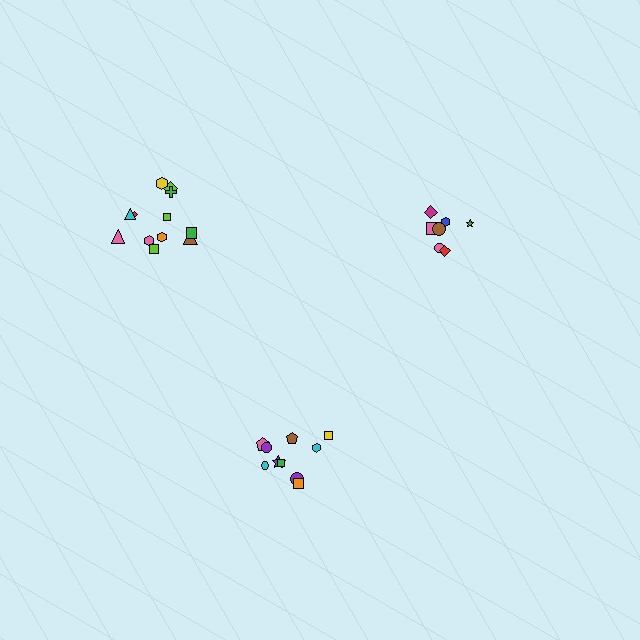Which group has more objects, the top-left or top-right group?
The top-left group.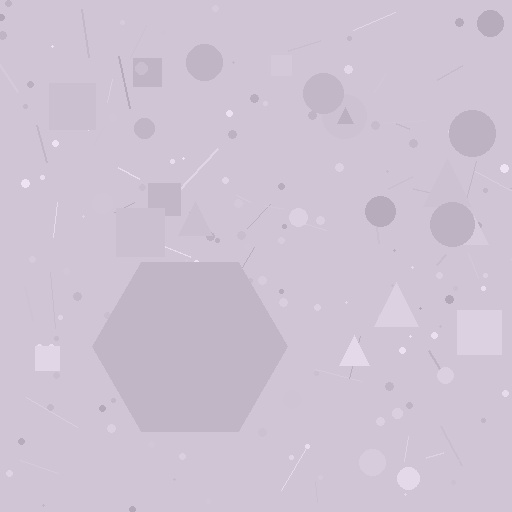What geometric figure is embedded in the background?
A hexagon is embedded in the background.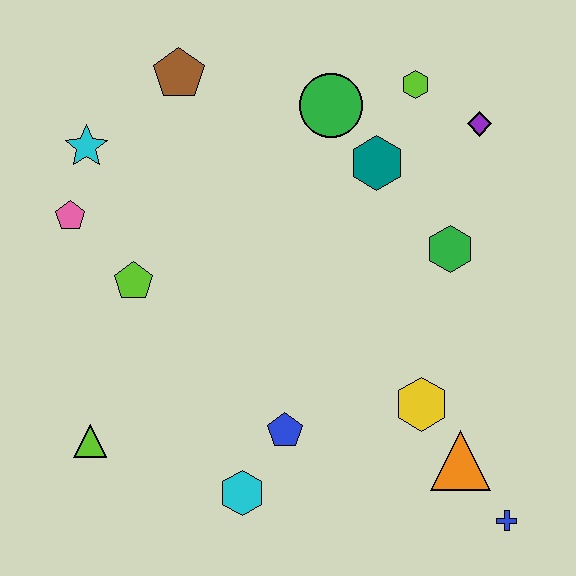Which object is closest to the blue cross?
The orange triangle is closest to the blue cross.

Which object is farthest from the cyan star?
The blue cross is farthest from the cyan star.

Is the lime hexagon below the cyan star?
No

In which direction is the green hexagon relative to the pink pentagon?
The green hexagon is to the right of the pink pentagon.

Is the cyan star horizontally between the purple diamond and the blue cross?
No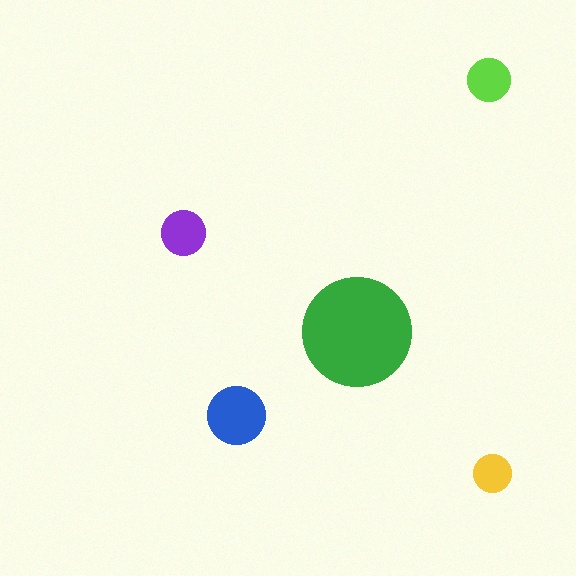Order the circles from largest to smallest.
the green one, the blue one, the purple one, the lime one, the yellow one.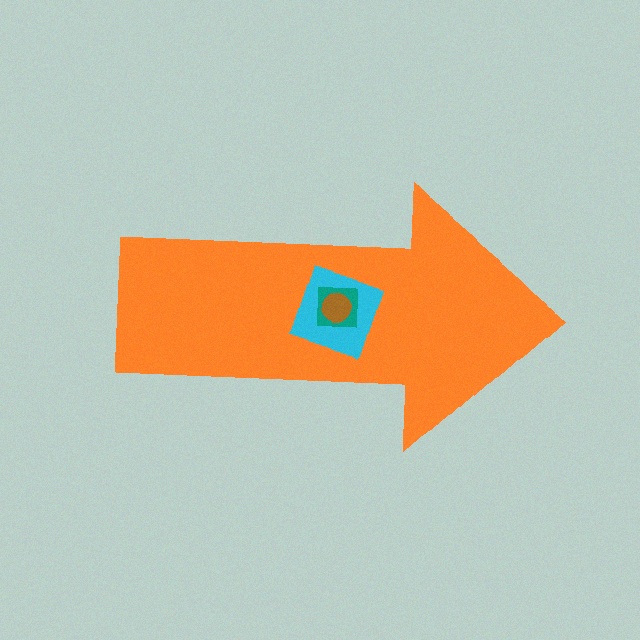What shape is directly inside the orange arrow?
The cyan diamond.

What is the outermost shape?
The orange arrow.